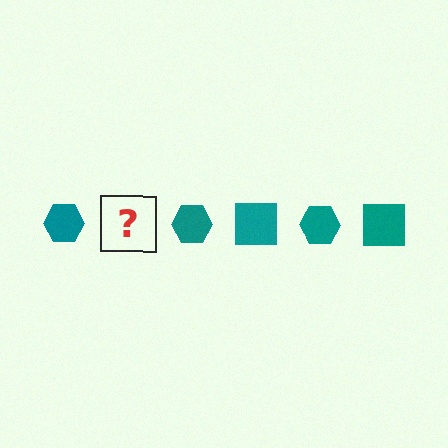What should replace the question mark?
The question mark should be replaced with a teal square.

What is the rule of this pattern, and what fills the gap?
The rule is that the pattern cycles through hexagon, square shapes in teal. The gap should be filled with a teal square.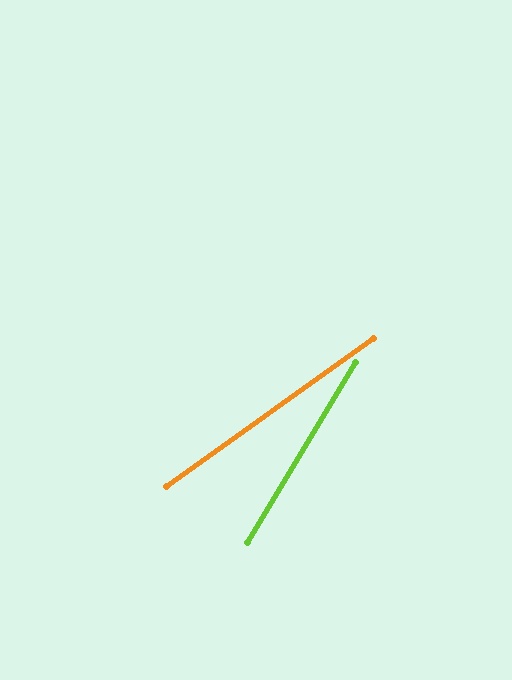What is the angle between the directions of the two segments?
Approximately 23 degrees.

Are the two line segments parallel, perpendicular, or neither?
Neither parallel nor perpendicular — they differ by about 23°.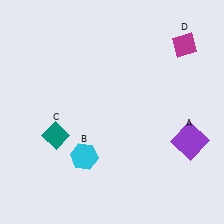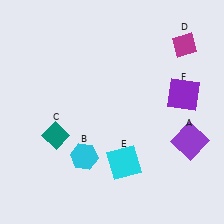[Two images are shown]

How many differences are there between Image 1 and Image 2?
There are 2 differences between the two images.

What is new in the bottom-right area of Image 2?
A cyan square (E) was added in the bottom-right area of Image 2.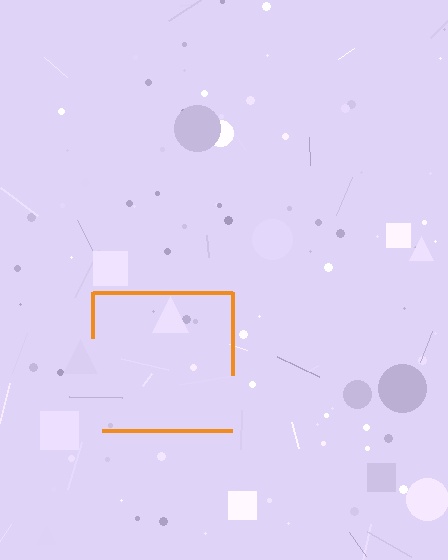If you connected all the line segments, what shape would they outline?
They would outline a square.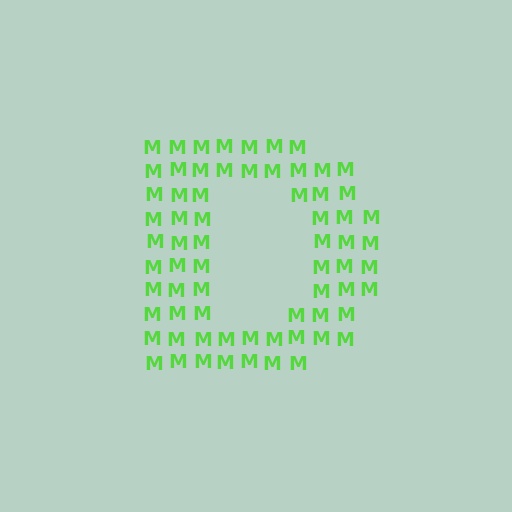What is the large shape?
The large shape is the letter D.